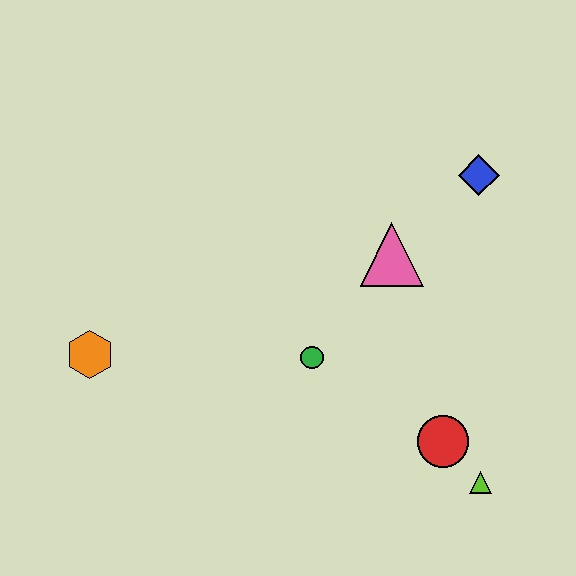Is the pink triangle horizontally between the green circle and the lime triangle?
Yes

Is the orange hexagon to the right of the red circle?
No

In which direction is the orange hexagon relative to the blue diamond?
The orange hexagon is to the left of the blue diamond.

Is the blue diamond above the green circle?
Yes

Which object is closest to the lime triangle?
The red circle is closest to the lime triangle.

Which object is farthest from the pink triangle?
The orange hexagon is farthest from the pink triangle.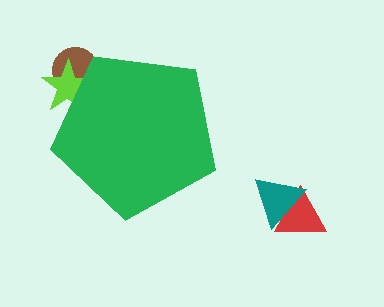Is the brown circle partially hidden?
Yes, the brown circle is partially hidden behind the green pentagon.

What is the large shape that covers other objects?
A green pentagon.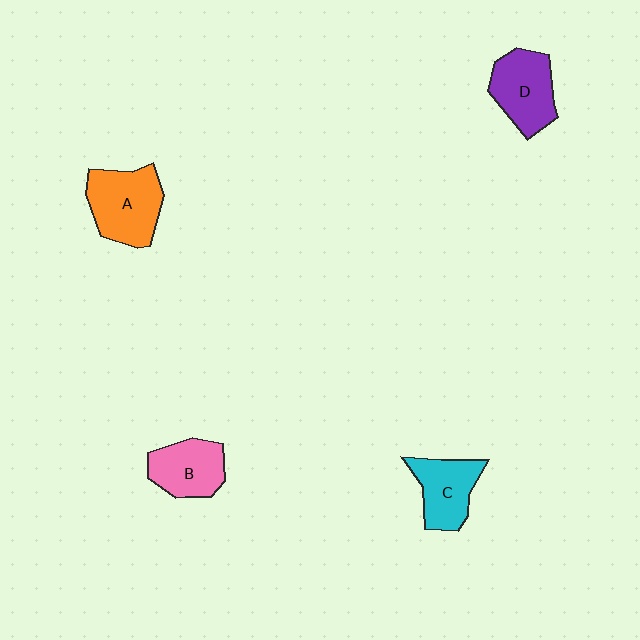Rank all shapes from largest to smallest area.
From largest to smallest: A (orange), D (purple), C (cyan), B (pink).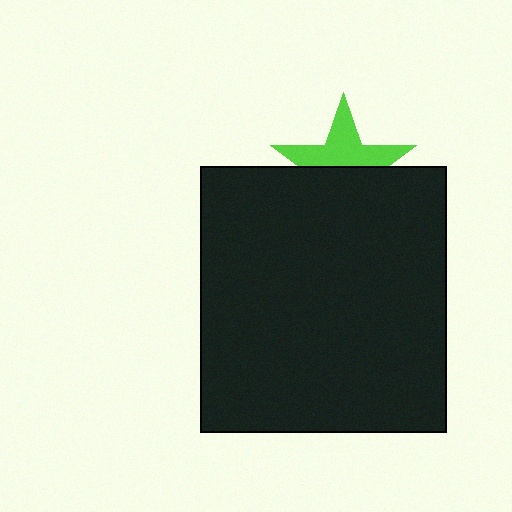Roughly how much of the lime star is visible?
About half of it is visible (roughly 49%).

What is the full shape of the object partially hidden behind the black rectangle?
The partially hidden object is a lime star.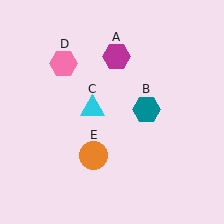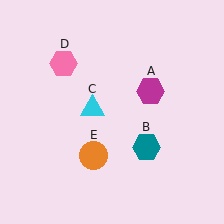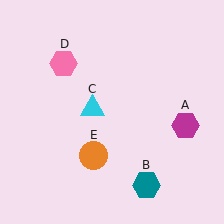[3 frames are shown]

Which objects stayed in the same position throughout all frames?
Cyan triangle (object C) and pink hexagon (object D) and orange circle (object E) remained stationary.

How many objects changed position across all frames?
2 objects changed position: magenta hexagon (object A), teal hexagon (object B).